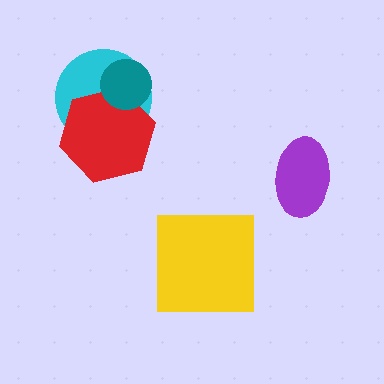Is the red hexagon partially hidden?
Yes, it is partially covered by another shape.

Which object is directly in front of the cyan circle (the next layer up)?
The red hexagon is directly in front of the cyan circle.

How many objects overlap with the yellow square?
0 objects overlap with the yellow square.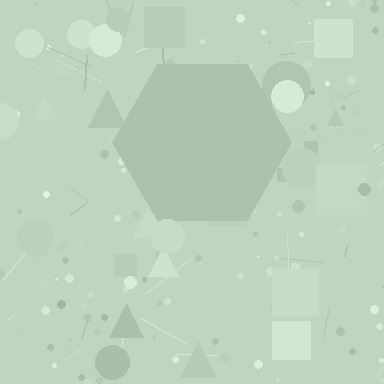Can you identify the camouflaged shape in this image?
The camouflaged shape is a hexagon.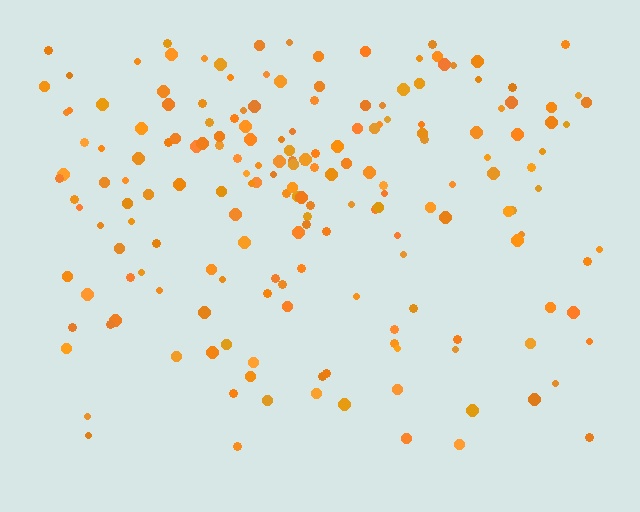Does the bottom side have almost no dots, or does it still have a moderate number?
Still a moderate number, just noticeably fewer than the top.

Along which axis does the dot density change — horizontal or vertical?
Vertical.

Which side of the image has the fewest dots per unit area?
The bottom.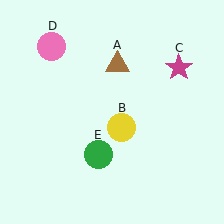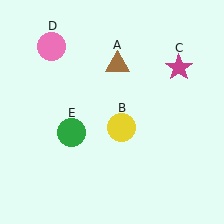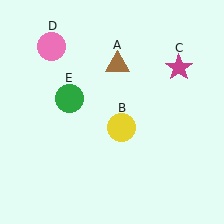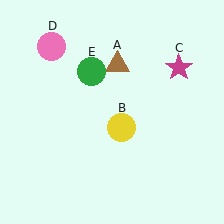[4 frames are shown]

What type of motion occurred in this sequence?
The green circle (object E) rotated clockwise around the center of the scene.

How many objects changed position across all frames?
1 object changed position: green circle (object E).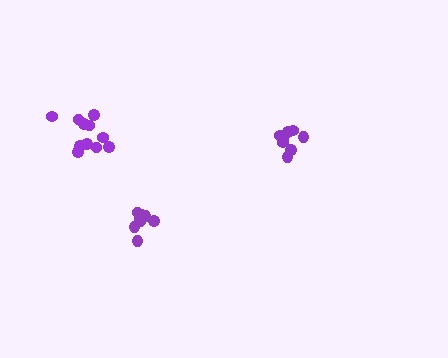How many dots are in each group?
Group 1: 10 dots, Group 2: 11 dots, Group 3: 9 dots (30 total).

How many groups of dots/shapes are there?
There are 3 groups.